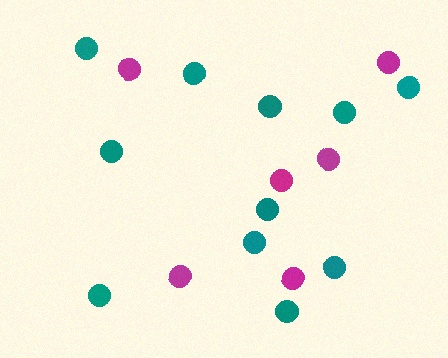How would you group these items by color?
There are 2 groups: one group of magenta circles (6) and one group of teal circles (11).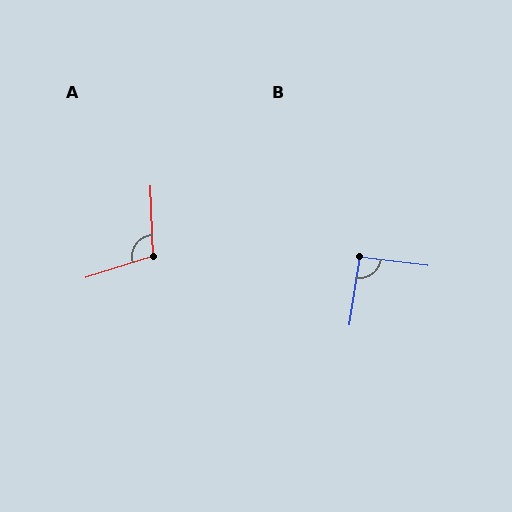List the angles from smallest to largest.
B (92°), A (106°).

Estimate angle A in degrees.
Approximately 106 degrees.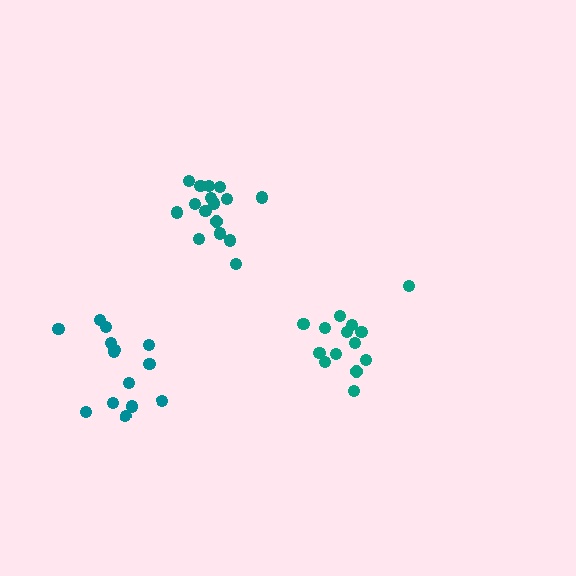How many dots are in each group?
Group 1: 14 dots, Group 2: 16 dots, Group 3: 14 dots (44 total).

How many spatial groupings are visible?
There are 3 spatial groupings.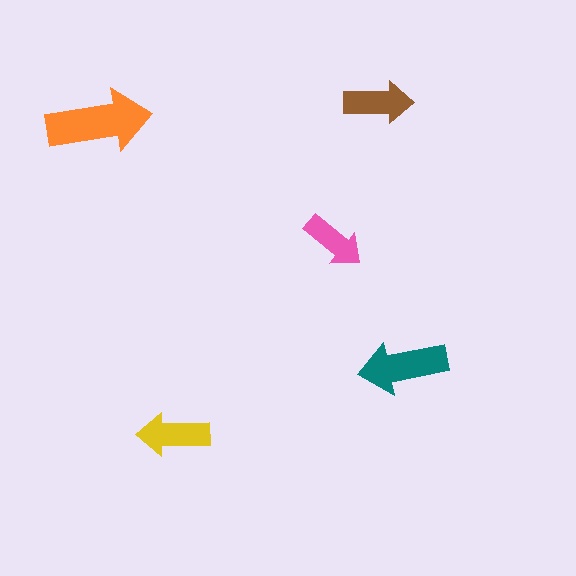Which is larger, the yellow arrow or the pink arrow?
The yellow one.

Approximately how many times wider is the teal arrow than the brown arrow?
About 1.5 times wider.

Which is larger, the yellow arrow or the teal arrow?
The teal one.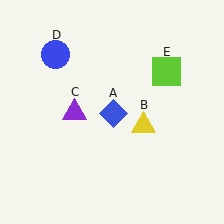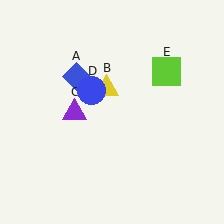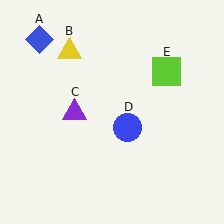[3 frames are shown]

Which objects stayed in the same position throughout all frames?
Purple triangle (object C) and lime square (object E) remained stationary.